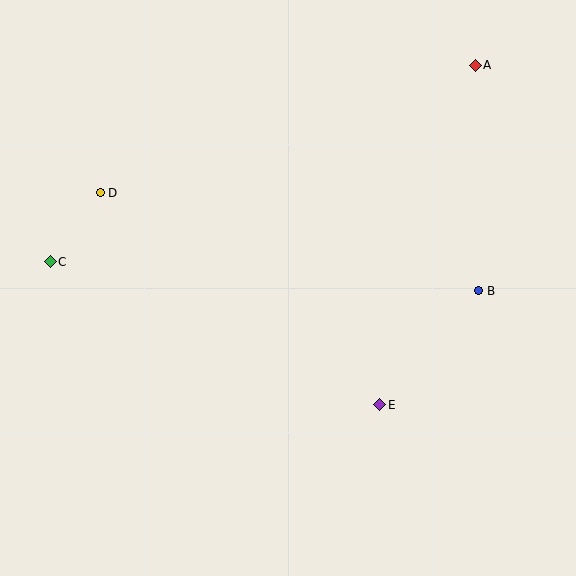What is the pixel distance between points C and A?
The distance between C and A is 468 pixels.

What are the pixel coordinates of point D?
Point D is at (100, 193).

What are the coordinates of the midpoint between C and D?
The midpoint between C and D is at (75, 227).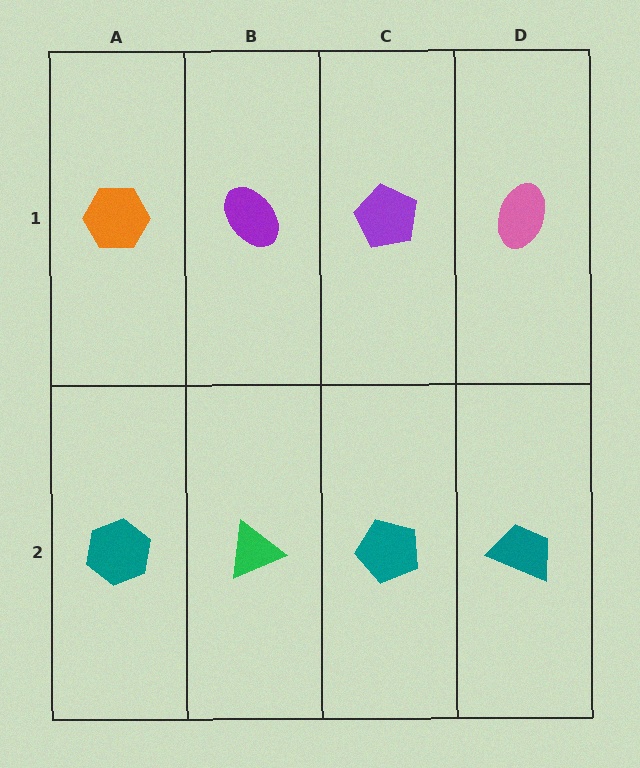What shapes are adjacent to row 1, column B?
A green triangle (row 2, column B), an orange hexagon (row 1, column A), a purple pentagon (row 1, column C).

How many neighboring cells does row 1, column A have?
2.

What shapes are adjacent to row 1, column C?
A teal pentagon (row 2, column C), a purple ellipse (row 1, column B), a pink ellipse (row 1, column D).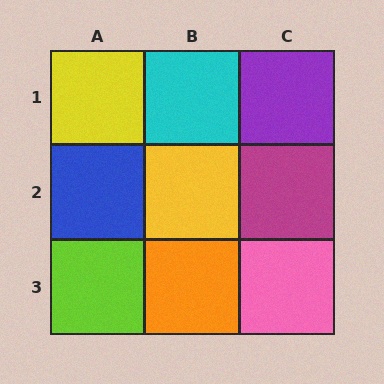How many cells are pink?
1 cell is pink.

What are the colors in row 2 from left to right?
Blue, yellow, magenta.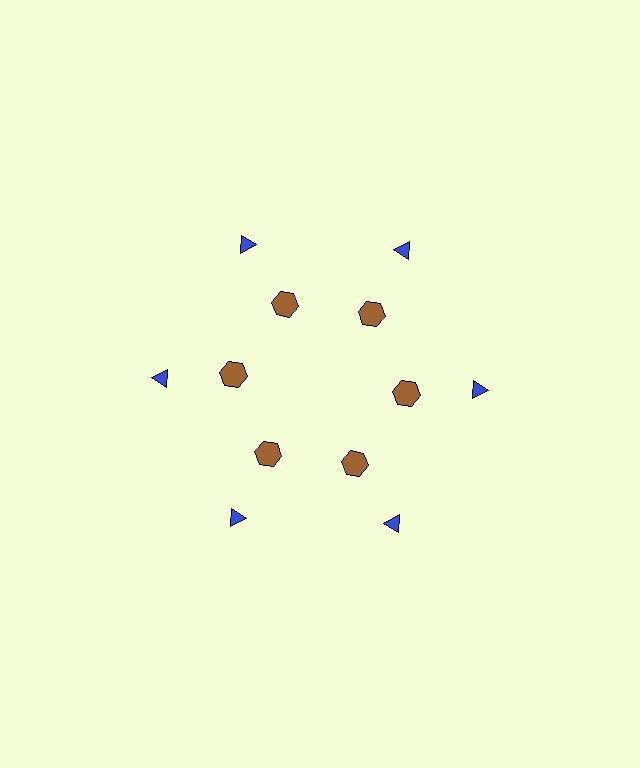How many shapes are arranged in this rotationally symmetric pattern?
There are 12 shapes, arranged in 6 groups of 2.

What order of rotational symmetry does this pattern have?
This pattern has 6-fold rotational symmetry.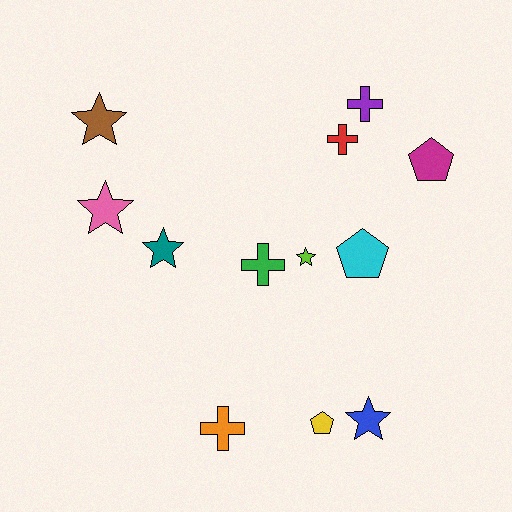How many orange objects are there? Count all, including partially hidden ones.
There is 1 orange object.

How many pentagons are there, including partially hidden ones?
There are 3 pentagons.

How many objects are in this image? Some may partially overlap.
There are 12 objects.